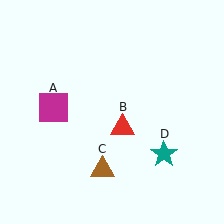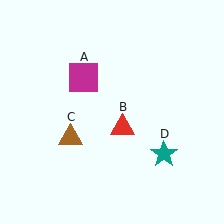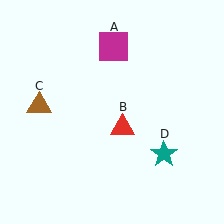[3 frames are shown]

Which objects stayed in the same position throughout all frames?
Red triangle (object B) and teal star (object D) remained stationary.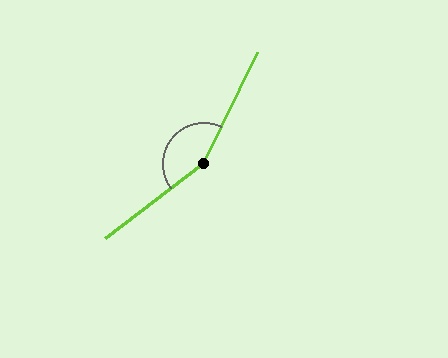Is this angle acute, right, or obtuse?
It is obtuse.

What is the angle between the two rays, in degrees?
Approximately 153 degrees.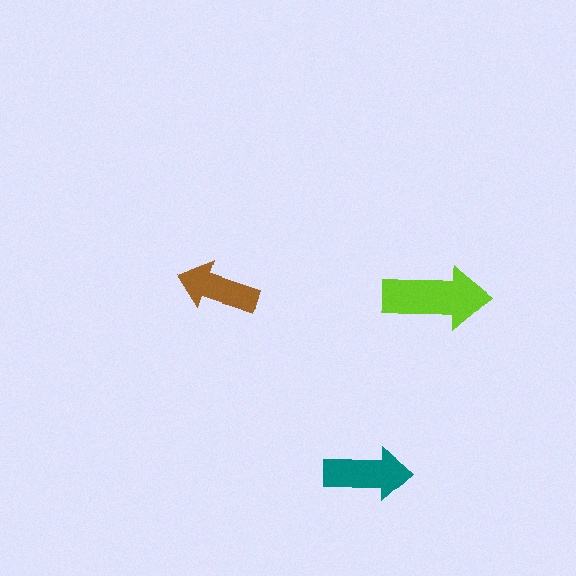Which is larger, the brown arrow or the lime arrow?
The lime one.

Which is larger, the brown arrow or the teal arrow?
The teal one.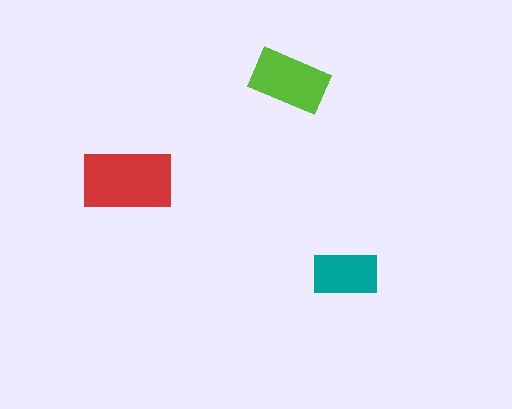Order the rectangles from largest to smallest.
the red one, the lime one, the teal one.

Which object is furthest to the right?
The teal rectangle is rightmost.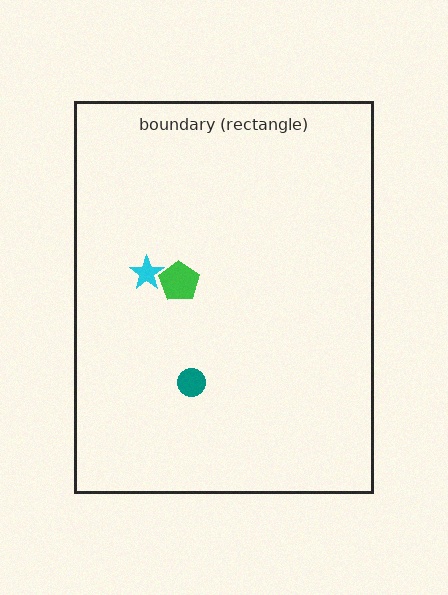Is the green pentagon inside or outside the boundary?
Inside.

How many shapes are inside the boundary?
3 inside, 0 outside.